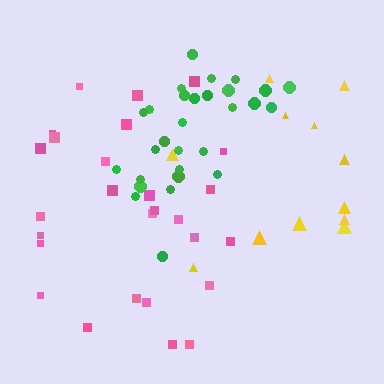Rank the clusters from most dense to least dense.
green, pink, yellow.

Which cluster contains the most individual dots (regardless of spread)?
Green (30).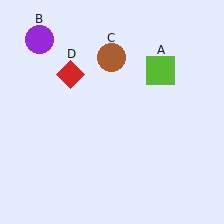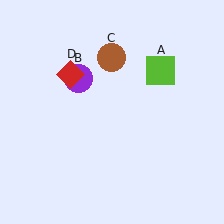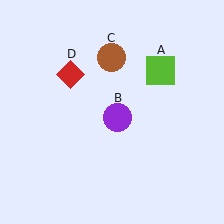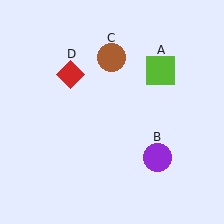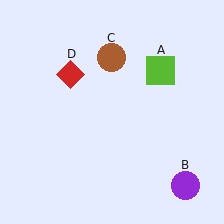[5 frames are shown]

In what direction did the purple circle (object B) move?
The purple circle (object B) moved down and to the right.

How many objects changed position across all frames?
1 object changed position: purple circle (object B).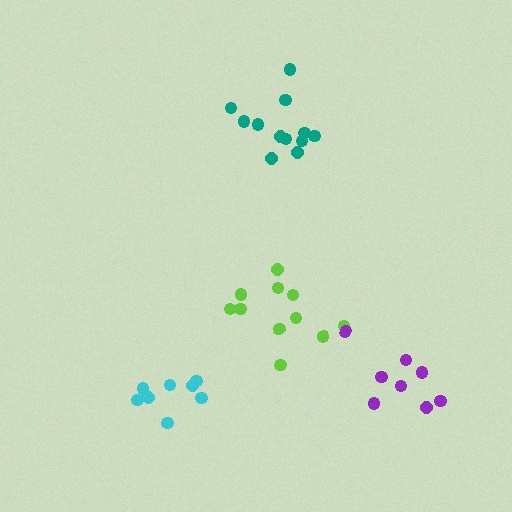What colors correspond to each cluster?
The clusters are colored: cyan, teal, lime, purple.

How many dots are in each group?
Group 1: 8 dots, Group 2: 12 dots, Group 3: 11 dots, Group 4: 8 dots (39 total).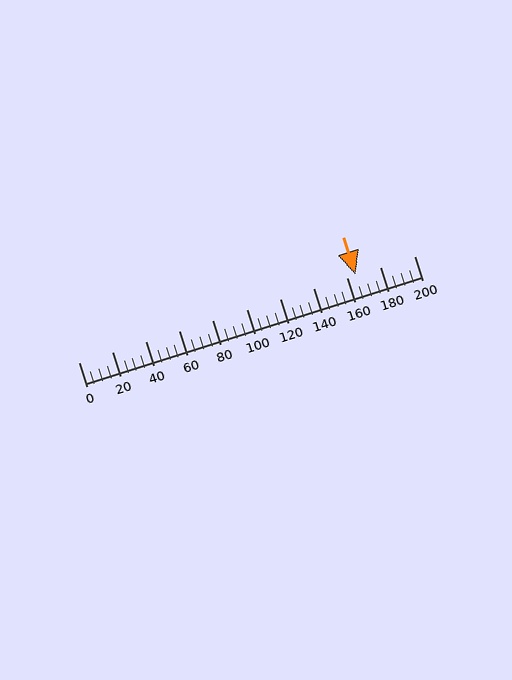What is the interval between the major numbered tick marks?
The major tick marks are spaced 20 units apart.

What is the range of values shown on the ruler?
The ruler shows values from 0 to 200.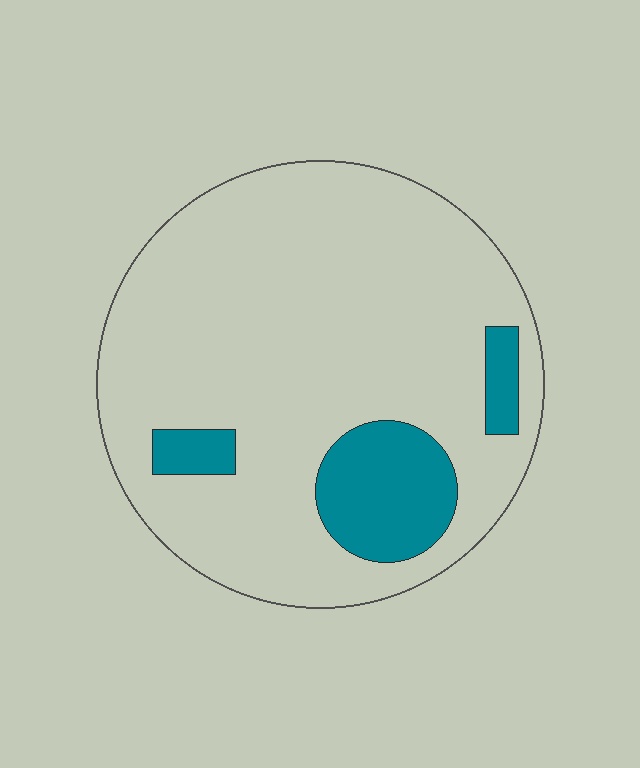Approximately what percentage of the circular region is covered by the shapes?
Approximately 15%.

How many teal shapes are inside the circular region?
3.